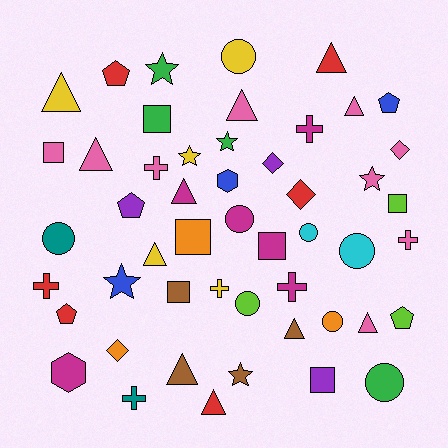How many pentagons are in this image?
There are 5 pentagons.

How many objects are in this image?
There are 50 objects.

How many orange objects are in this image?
There are 3 orange objects.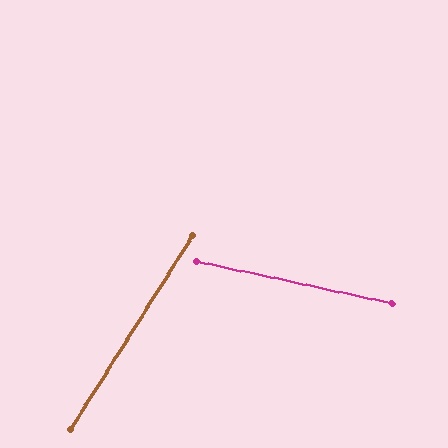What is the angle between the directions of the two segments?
Approximately 70 degrees.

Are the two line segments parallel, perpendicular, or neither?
Neither parallel nor perpendicular — they differ by about 70°.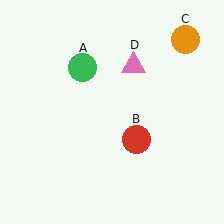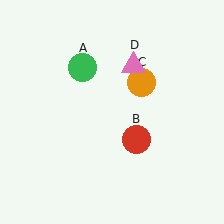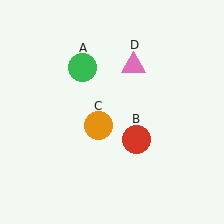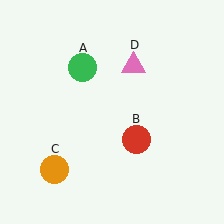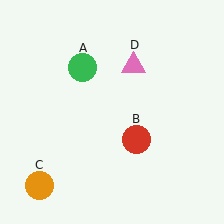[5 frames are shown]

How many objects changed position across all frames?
1 object changed position: orange circle (object C).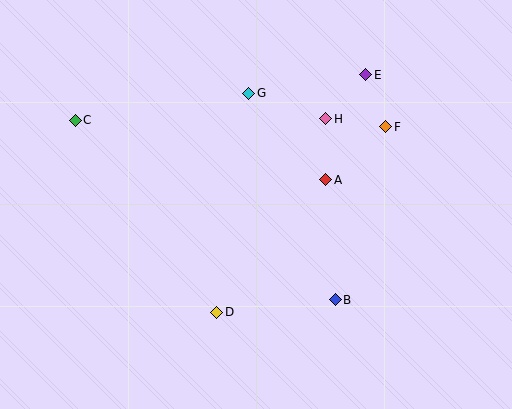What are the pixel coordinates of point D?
Point D is at (217, 312).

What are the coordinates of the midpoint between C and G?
The midpoint between C and G is at (162, 107).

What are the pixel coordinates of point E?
Point E is at (366, 75).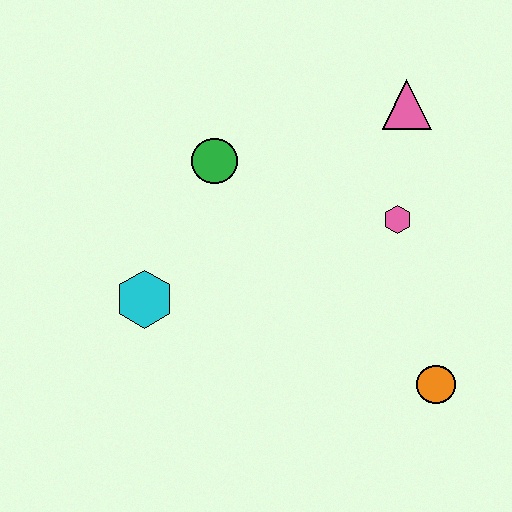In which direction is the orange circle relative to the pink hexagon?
The orange circle is below the pink hexagon.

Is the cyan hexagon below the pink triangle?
Yes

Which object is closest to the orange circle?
The pink hexagon is closest to the orange circle.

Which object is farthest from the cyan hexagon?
The pink triangle is farthest from the cyan hexagon.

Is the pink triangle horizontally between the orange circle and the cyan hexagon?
Yes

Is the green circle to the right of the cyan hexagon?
Yes